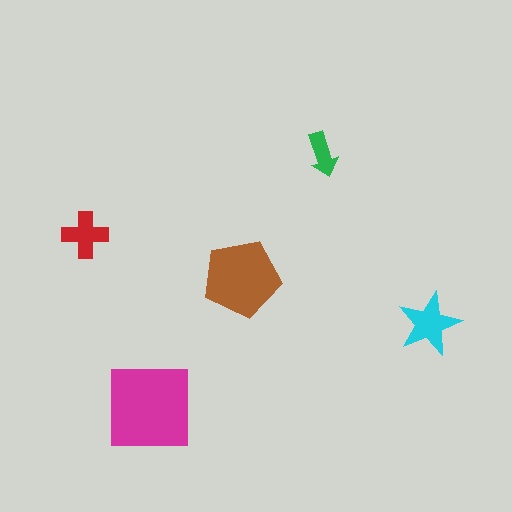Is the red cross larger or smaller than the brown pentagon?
Smaller.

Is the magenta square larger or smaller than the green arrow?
Larger.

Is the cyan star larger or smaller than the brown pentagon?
Smaller.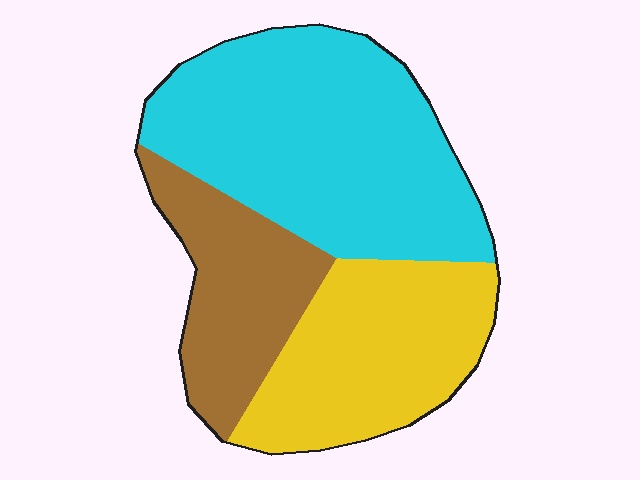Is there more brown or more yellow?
Yellow.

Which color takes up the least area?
Brown, at roughly 20%.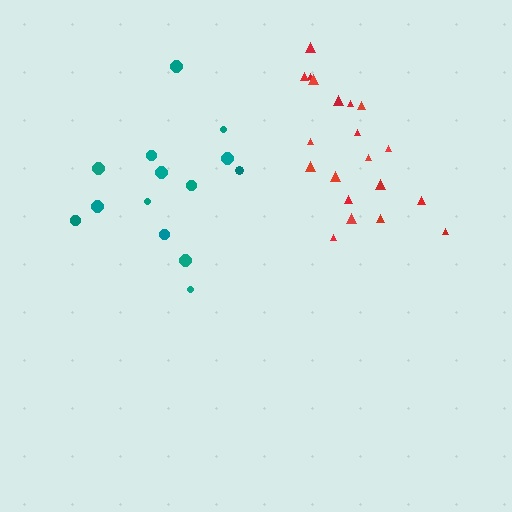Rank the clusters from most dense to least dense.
red, teal.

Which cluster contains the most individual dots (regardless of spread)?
Red (20).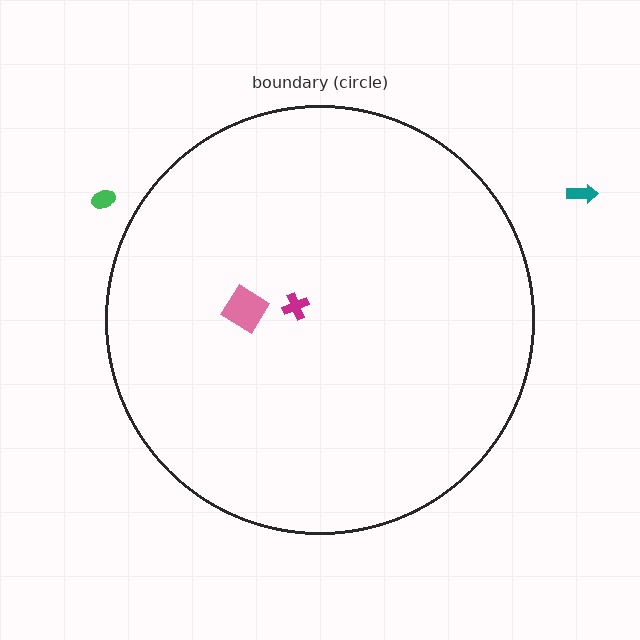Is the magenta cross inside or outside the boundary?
Inside.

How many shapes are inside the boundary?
2 inside, 2 outside.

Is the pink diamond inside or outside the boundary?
Inside.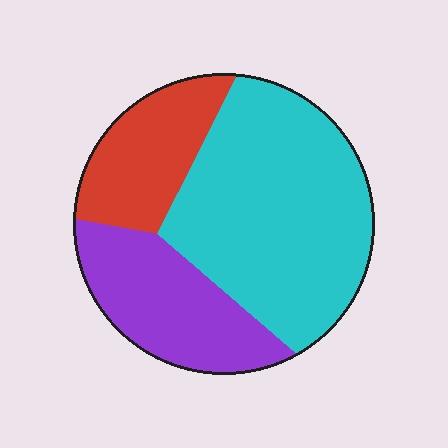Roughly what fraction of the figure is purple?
Purple takes up about one quarter (1/4) of the figure.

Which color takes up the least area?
Red, at roughly 20%.